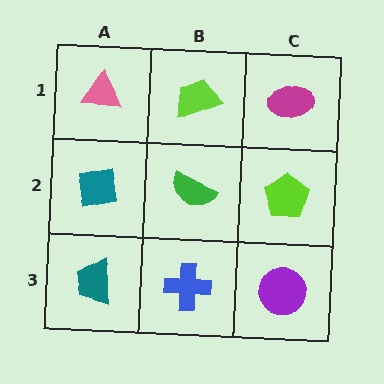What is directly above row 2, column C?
A magenta ellipse.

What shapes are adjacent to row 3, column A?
A teal square (row 2, column A), a blue cross (row 3, column B).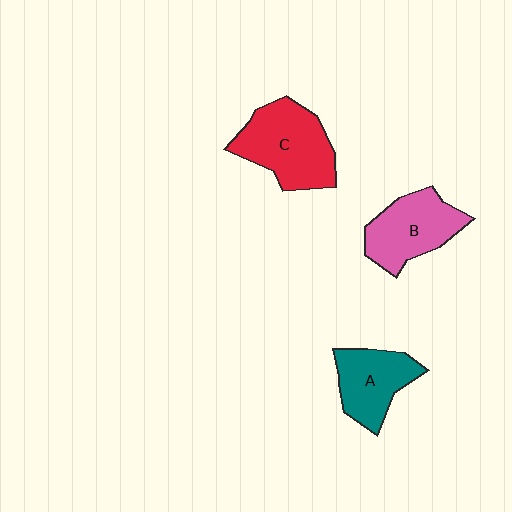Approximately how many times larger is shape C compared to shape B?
Approximately 1.2 times.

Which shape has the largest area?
Shape C (red).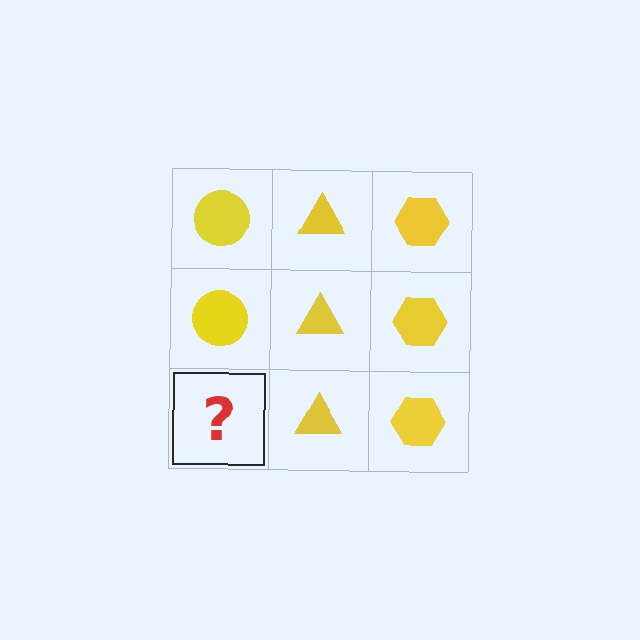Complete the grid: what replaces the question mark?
The question mark should be replaced with a yellow circle.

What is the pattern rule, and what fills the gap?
The rule is that each column has a consistent shape. The gap should be filled with a yellow circle.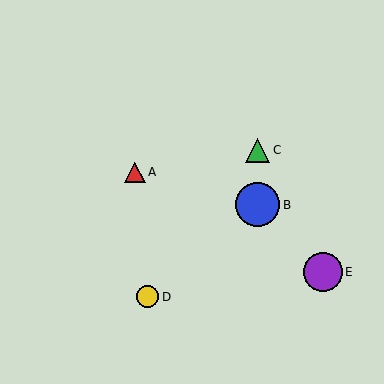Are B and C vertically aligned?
Yes, both are at x≈258.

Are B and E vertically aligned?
No, B is at x≈258 and E is at x≈323.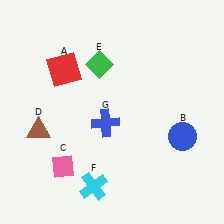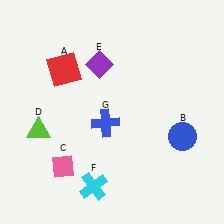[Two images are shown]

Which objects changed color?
D changed from brown to lime. E changed from green to purple.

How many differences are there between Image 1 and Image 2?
There are 2 differences between the two images.